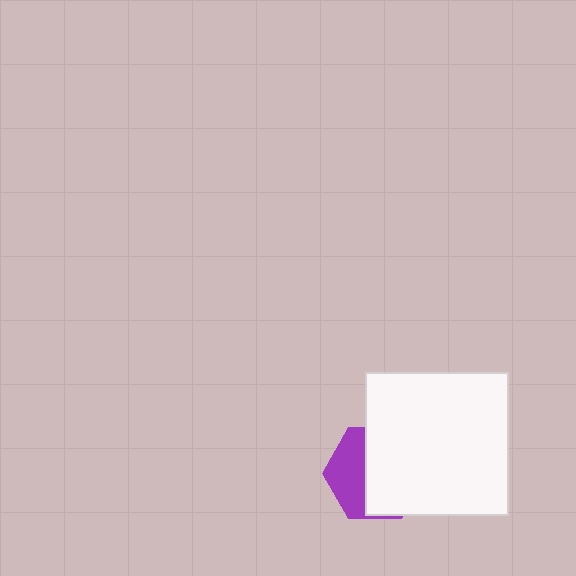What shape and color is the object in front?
The object in front is a white square.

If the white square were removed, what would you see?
You would see the complete purple hexagon.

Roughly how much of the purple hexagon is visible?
A small part of it is visible (roughly 40%).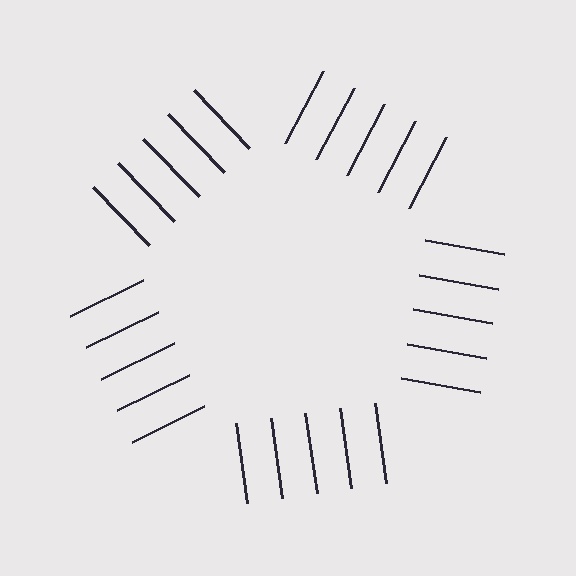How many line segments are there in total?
25 — 5 along each of the 5 edges.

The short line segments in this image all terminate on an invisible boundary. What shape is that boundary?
An illusory pentagon — the line segments terminate on its edges but no continuous stroke is drawn.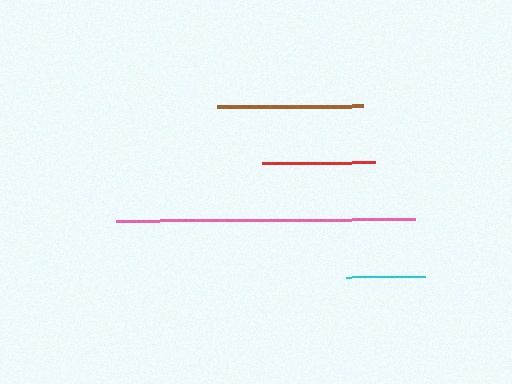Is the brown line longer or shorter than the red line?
The brown line is longer than the red line.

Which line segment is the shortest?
The cyan line is the shortest at approximately 78 pixels.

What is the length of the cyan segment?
The cyan segment is approximately 78 pixels long.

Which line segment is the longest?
The pink line is the longest at approximately 298 pixels.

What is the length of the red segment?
The red segment is approximately 113 pixels long.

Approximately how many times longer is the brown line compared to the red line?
The brown line is approximately 1.3 times the length of the red line.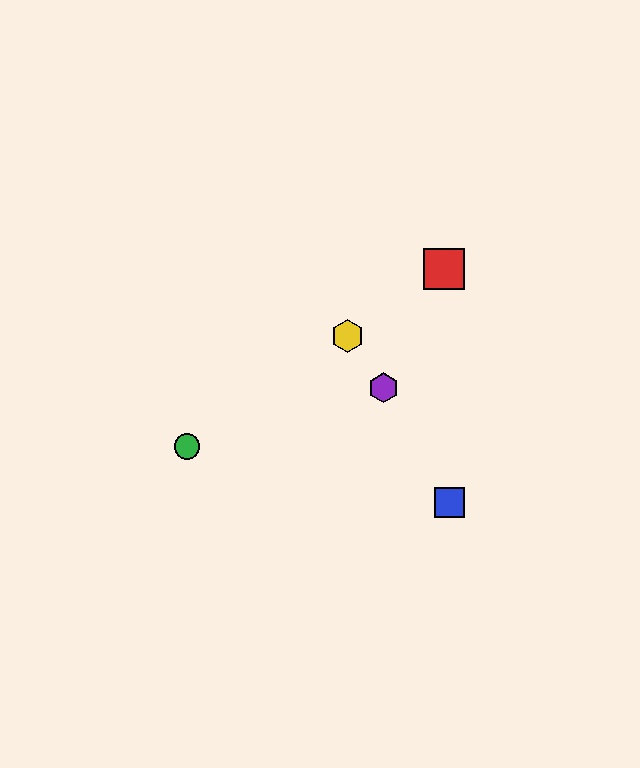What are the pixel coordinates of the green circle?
The green circle is at (187, 447).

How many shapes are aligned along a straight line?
3 shapes (the red square, the green circle, the yellow hexagon) are aligned along a straight line.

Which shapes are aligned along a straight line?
The red square, the green circle, the yellow hexagon are aligned along a straight line.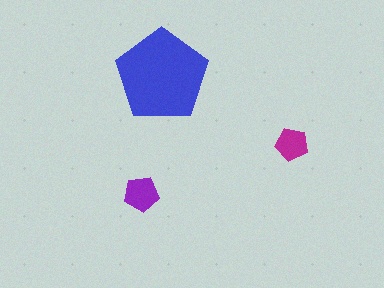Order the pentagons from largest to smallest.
the blue one, the purple one, the magenta one.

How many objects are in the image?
There are 3 objects in the image.